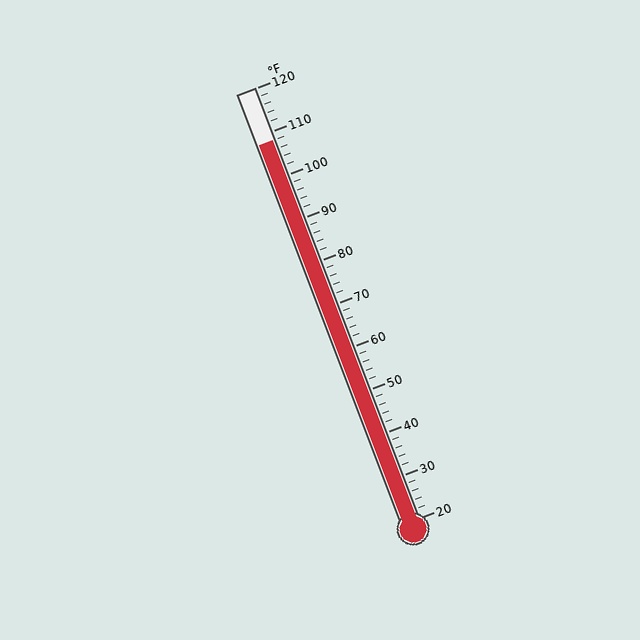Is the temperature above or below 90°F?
The temperature is above 90°F.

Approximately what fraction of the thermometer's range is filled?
The thermometer is filled to approximately 90% of its range.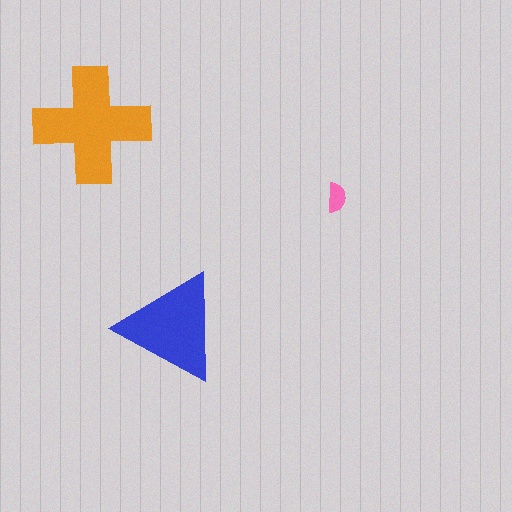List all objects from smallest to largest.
The pink semicircle, the blue triangle, the orange cross.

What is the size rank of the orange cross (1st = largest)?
1st.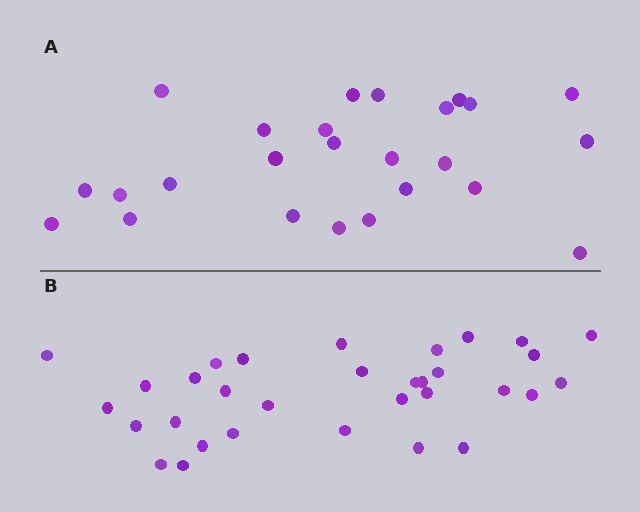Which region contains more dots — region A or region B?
Region B (the bottom region) has more dots.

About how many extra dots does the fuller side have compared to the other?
Region B has roughly 8 or so more dots than region A.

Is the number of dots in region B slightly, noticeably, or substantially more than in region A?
Region B has noticeably more, but not dramatically so. The ratio is roughly 1.3 to 1.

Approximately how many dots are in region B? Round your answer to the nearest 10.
About 30 dots. (The exact count is 32, which rounds to 30.)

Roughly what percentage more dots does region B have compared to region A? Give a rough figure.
About 30% more.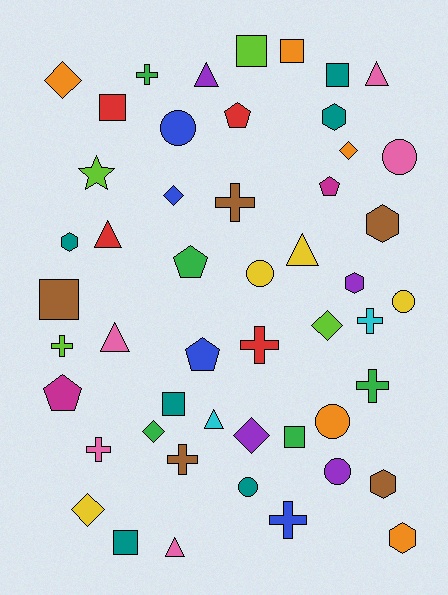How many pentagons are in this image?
There are 5 pentagons.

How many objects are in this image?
There are 50 objects.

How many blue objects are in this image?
There are 4 blue objects.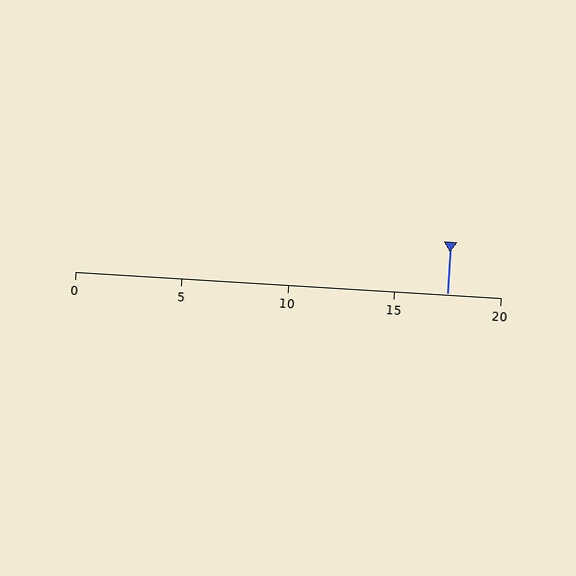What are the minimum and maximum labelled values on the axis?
The axis runs from 0 to 20.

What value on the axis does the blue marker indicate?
The marker indicates approximately 17.5.